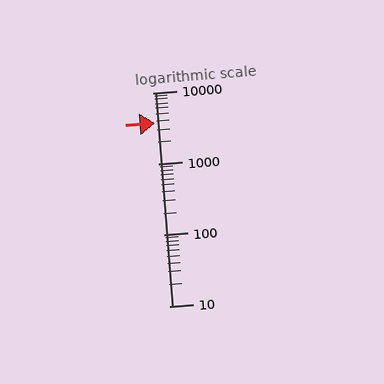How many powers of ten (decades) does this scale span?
The scale spans 3 decades, from 10 to 10000.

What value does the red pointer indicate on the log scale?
The pointer indicates approximately 3700.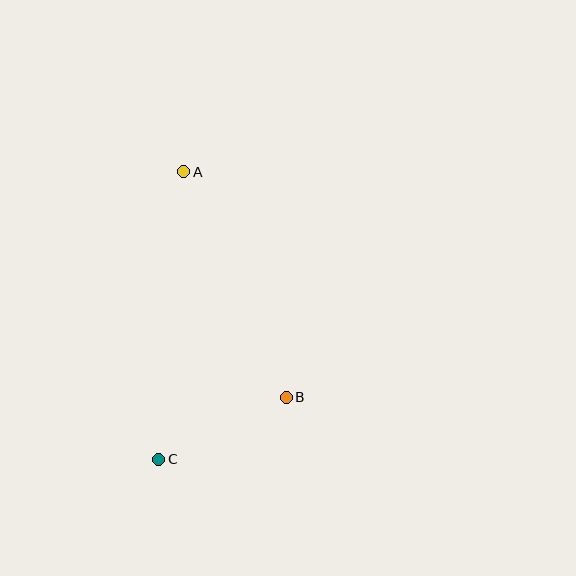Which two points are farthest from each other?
Points A and C are farthest from each other.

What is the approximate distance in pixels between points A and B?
The distance between A and B is approximately 248 pixels.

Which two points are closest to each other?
Points B and C are closest to each other.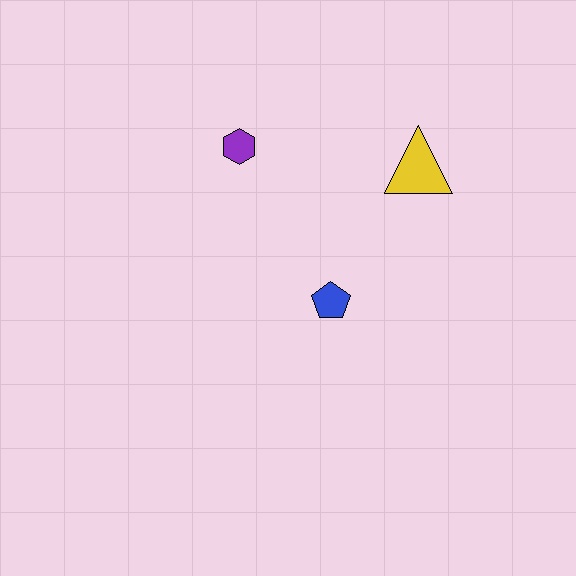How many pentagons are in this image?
There is 1 pentagon.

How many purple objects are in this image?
There is 1 purple object.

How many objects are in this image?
There are 3 objects.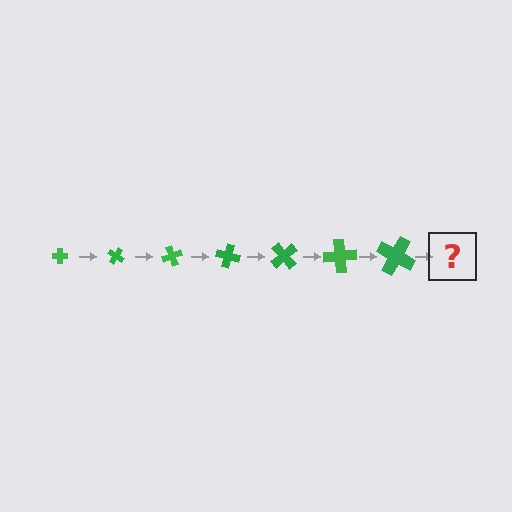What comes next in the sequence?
The next element should be a cross, larger than the previous one and rotated 245 degrees from the start.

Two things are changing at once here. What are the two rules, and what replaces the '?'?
The two rules are that the cross grows larger each step and it rotates 35 degrees each step. The '?' should be a cross, larger than the previous one and rotated 245 degrees from the start.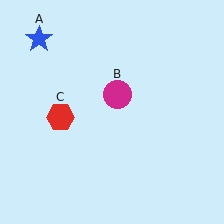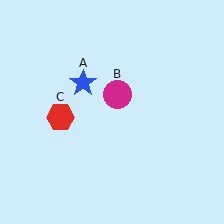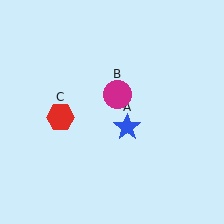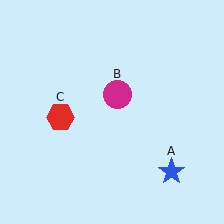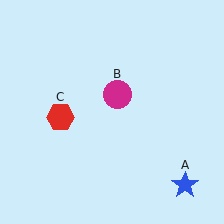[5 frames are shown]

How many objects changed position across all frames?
1 object changed position: blue star (object A).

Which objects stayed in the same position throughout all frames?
Magenta circle (object B) and red hexagon (object C) remained stationary.